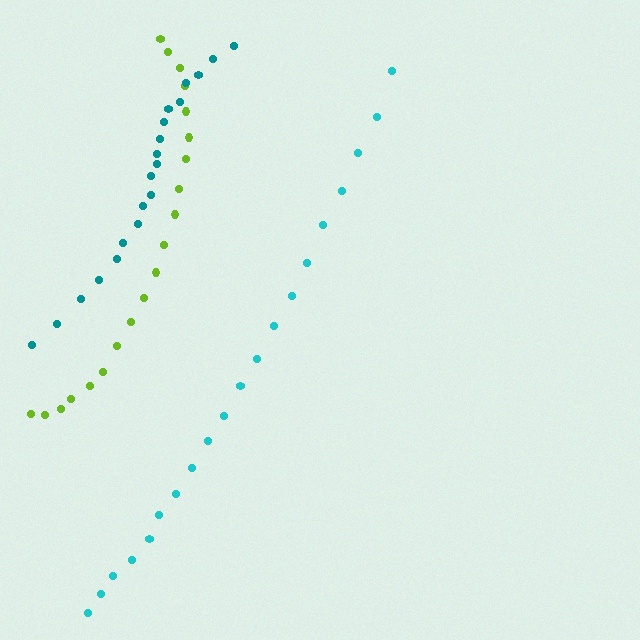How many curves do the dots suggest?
There are 3 distinct paths.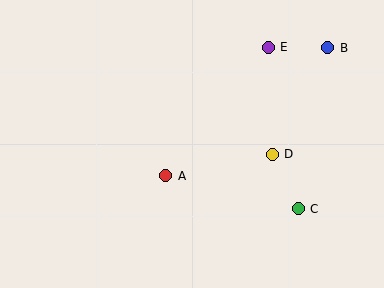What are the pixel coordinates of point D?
Point D is at (272, 154).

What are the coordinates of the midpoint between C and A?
The midpoint between C and A is at (232, 192).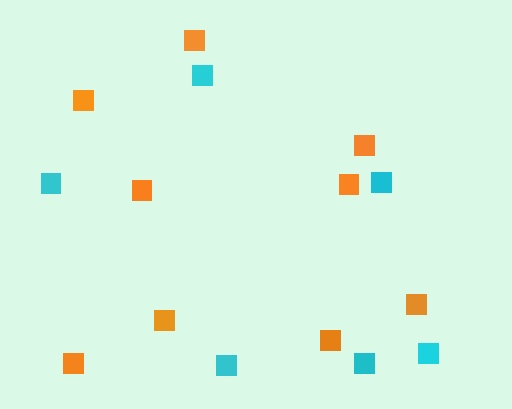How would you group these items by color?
There are 2 groups: one group of orange squares (9) and one group of cyan squares (6).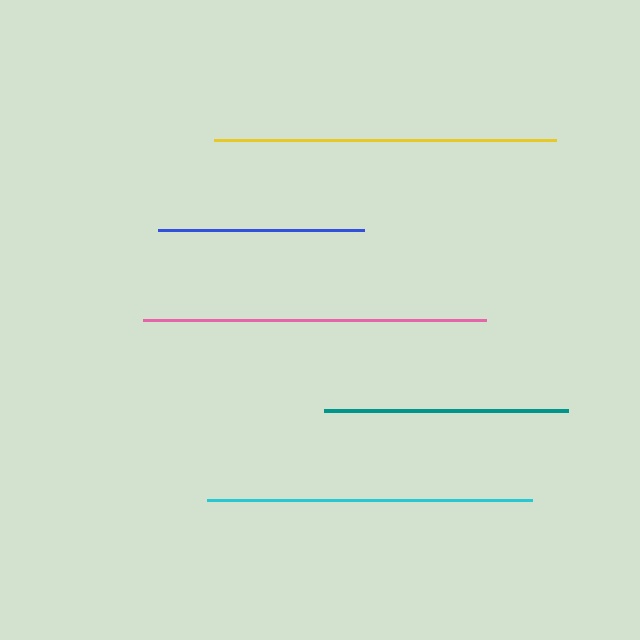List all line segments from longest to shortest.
From longest to shortest: pink, yellow, cyan, teal, blue.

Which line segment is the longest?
The pink line is the longest at approximately 344 pixels.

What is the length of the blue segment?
The blue segment is approximately 206 pixels long.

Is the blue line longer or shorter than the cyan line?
The cyan line is longer than the blue line.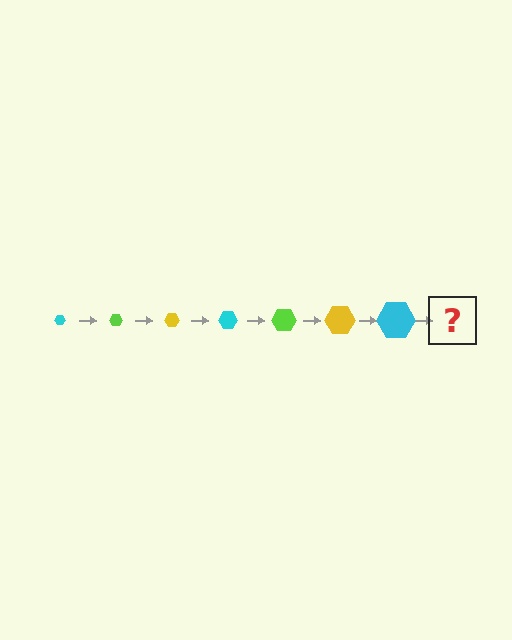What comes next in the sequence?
The next element should be a lime hexagon, larger than the previous one.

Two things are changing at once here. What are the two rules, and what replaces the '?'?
The two rules are that the hexagon grows larger each step and the color cycles through cyan, lime, and yellow. The '?' should be a lime hexagon, larger than the previous one.